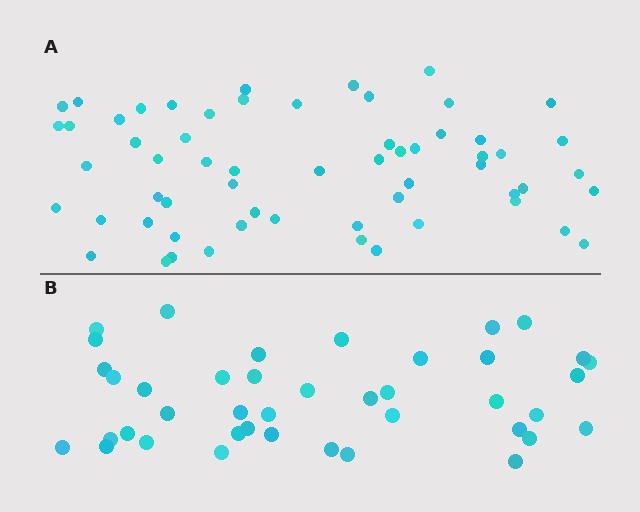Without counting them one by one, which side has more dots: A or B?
Region A (the top region) has more dots.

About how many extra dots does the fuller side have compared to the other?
Region A has approximately 20 more dots than region B.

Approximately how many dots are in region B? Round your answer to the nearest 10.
About 40 dots. (The exact count is 41, which rounds to 40.)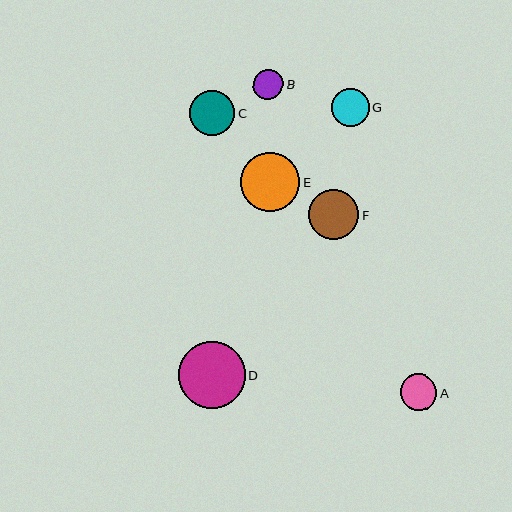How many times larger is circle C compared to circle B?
Circle C is approximately 1.5 times the size of circle B.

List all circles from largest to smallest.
From largest to smallest: D, E, F, C, G, A, B.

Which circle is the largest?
Circle D is the largest with a size of approximately 67 pixels.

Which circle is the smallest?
Circle B is the smallest with a size of approximately 31 pixels.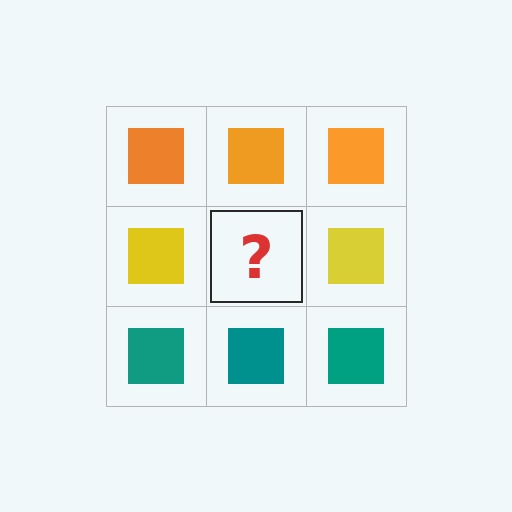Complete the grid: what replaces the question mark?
The question mark should be replaced with a yellow square.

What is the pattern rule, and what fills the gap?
The rule is that each row has a consistent color. The gap should be filled with a yellow square.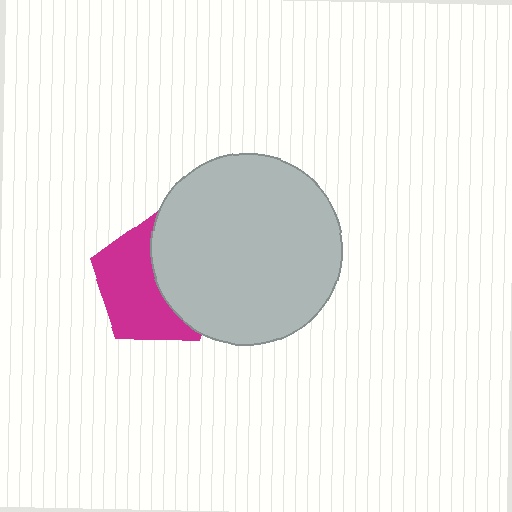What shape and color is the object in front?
The object in front is a light gray circle.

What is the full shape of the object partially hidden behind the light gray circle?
The partially hidden object is a magenta pentagon.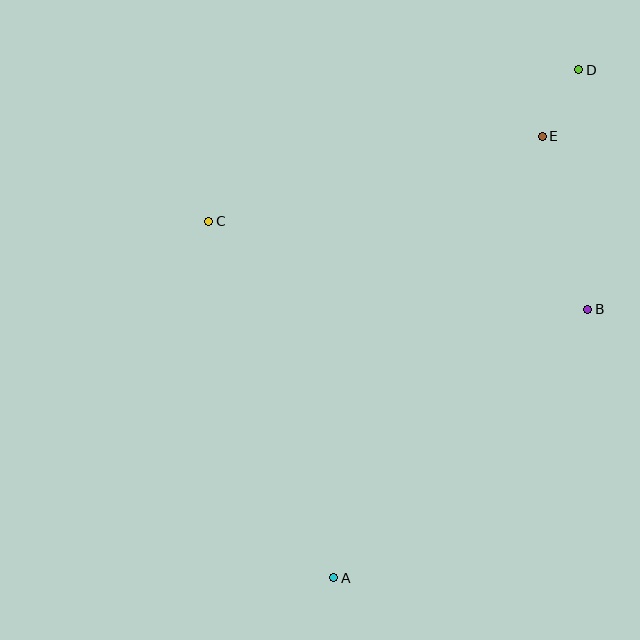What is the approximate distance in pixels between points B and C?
The distance between B and C is approximately 389 pixels.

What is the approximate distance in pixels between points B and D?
The distance between B and D is approximately 240 pixels.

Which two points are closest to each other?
Points D and E are closest to each other.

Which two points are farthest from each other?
Points A and D are farthest from each other.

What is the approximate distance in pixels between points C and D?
The distance between C and D is approximately 400 pixels.